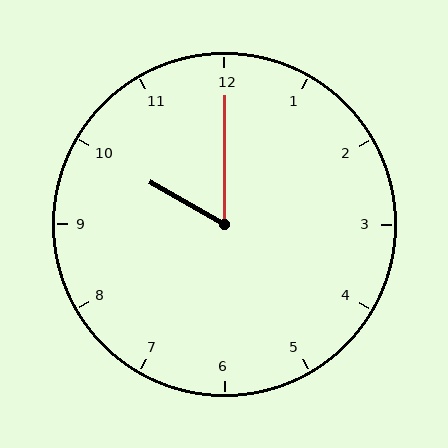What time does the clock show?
10:00.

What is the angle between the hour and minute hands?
Approximately 60 degrees.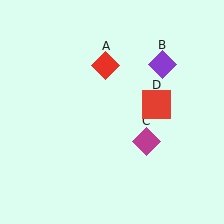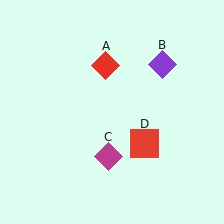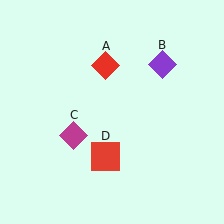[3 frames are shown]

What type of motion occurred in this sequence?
The magenta diamond (object C), red square (object D) rotated clockwise around the center of the scene.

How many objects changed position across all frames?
2 objects changed position: magenta diamond (object C), red square (object D).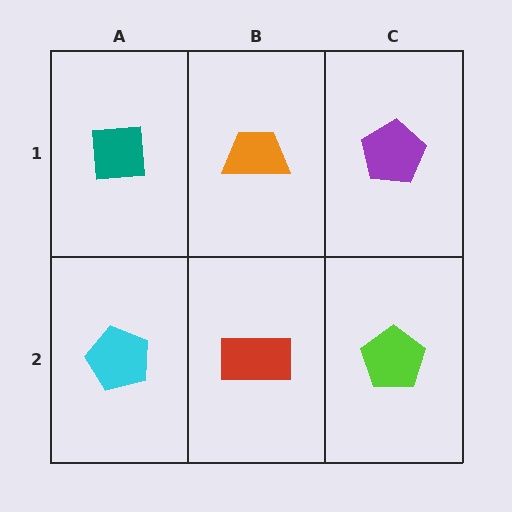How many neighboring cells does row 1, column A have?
2.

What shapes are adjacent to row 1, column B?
A red rectangle (row 2, column B), a teal square (row 1, column A), a purple pentagon (row 1, column C).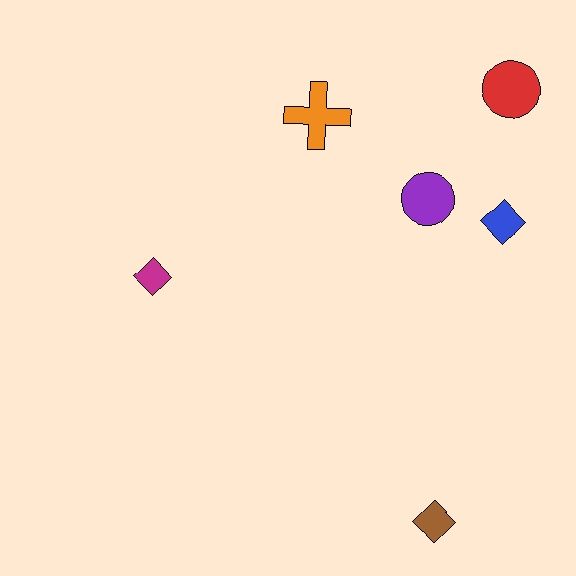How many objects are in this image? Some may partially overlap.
There are 6 objects.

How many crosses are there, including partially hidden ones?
There is 1 cross.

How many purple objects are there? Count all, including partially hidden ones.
There is 1 purple object.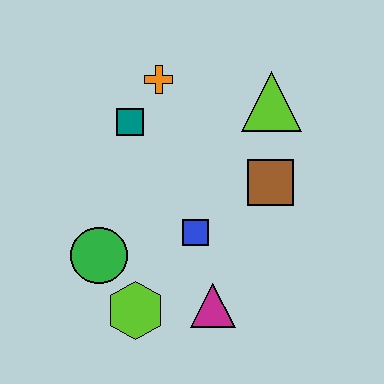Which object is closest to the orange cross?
The teal square is closest to the orange cross.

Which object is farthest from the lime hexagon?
The lime triangle is farthest from the lime hexagon.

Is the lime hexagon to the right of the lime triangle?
No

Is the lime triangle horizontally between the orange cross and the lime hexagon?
No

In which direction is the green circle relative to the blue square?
The green circle is to the left of the blue square.